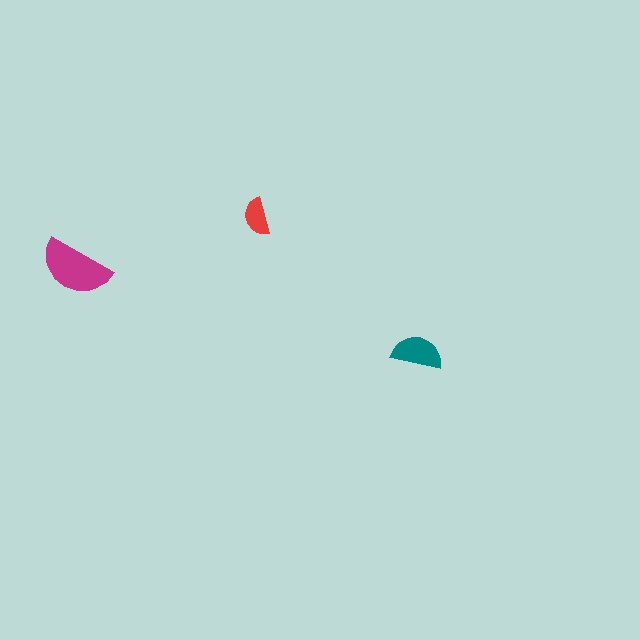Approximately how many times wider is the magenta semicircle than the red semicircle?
About 2 times wider.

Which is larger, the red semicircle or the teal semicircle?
The teal one.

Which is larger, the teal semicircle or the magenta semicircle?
The magenta one.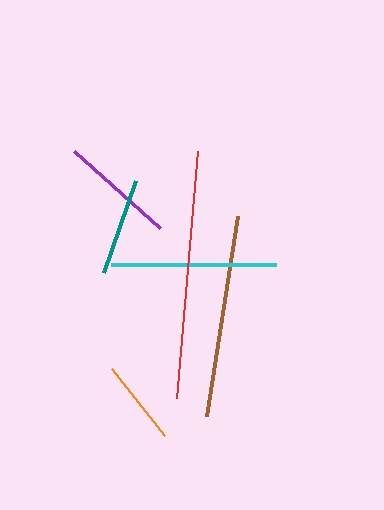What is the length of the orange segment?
The orange segment is approximately 85 pixels long.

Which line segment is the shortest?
The orange line is the shortest at approximately 85 pixels.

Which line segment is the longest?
The red line is the longest at approximately 249 pixels.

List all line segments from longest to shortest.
From longest to shortest: red, brown, cyan, purple, teal, orange.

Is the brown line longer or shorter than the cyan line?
The brown line is longer than the cyan line.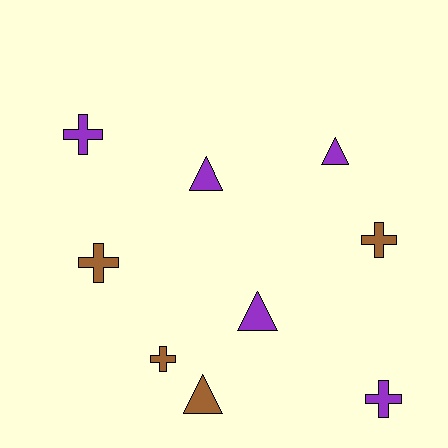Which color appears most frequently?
Purple, with 5 objects.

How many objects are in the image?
There are 9 objects.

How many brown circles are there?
There are no brown circles.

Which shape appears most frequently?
Cross, with 5 objects.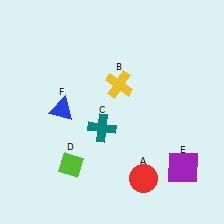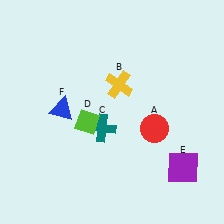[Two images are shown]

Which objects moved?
The objects that moved are: the red circle (A), the lime diamond (D).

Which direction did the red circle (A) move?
The red circle (A) moved up.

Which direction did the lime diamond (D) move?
The lime diamond (D) moved up.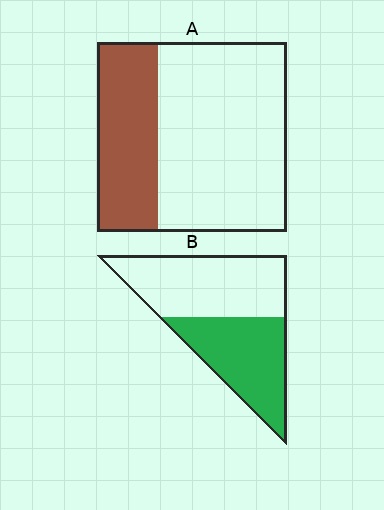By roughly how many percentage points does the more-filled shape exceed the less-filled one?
By roughly 15 percentage points (B over A).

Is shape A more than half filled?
No.